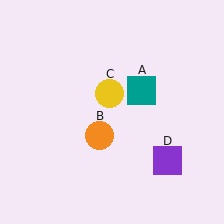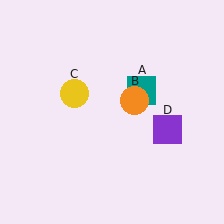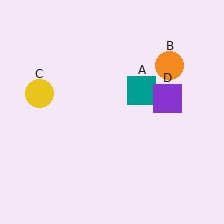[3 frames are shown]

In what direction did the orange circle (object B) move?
The orange circle (object B) moved up and to the right.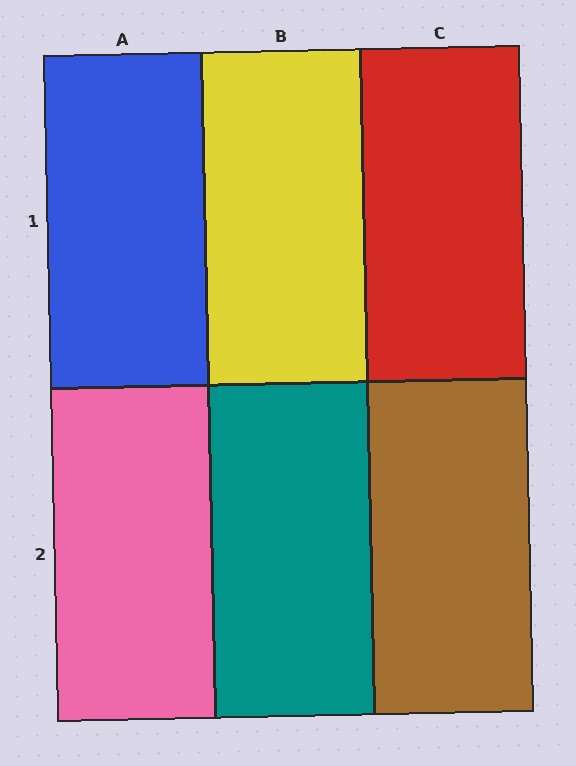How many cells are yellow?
1 cell is yellow.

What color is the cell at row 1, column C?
Red.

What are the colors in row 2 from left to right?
Pink, teal, brown.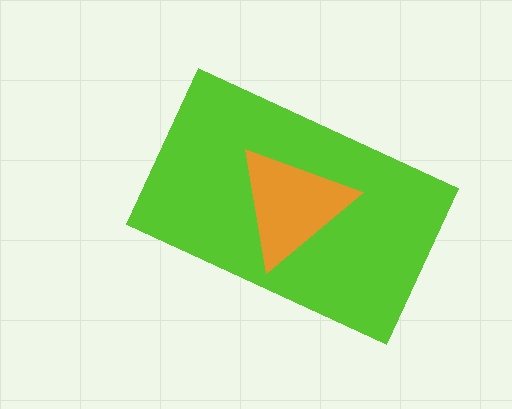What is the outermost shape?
The lime rectangle.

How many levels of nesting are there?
2.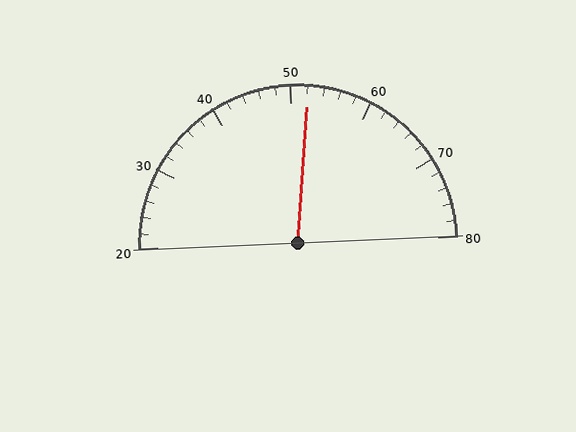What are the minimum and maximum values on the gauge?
The gauge ranges from 20 to 80.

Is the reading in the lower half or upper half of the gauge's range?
The reading is in the upper half of the range (20 to 80).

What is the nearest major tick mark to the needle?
The nearest major tick mark is 50.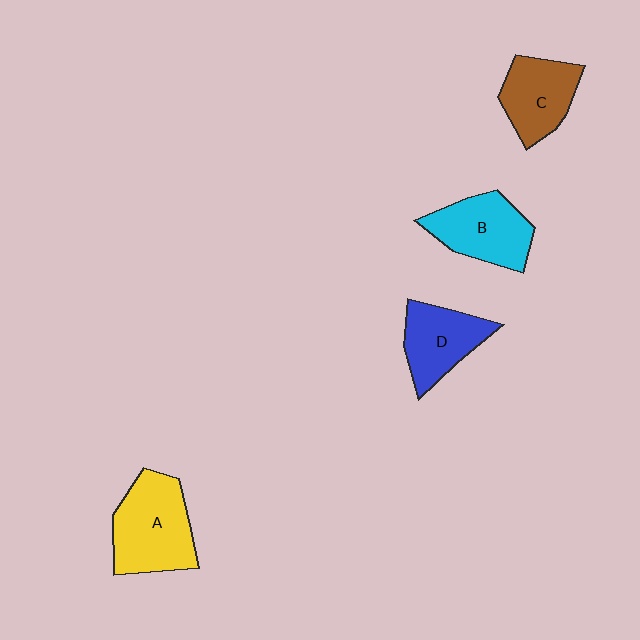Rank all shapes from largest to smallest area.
From largest to smallest: A (yellow), B (cyan), D (blue), C (brown).